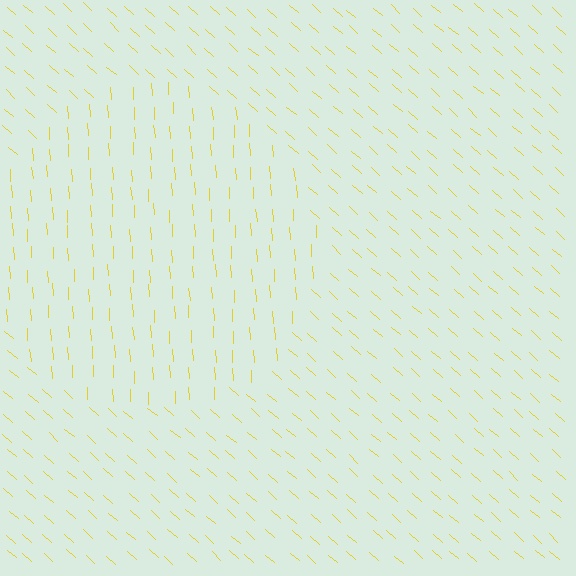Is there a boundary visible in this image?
Yes, there is a texture boundary formed by a change in line orientation.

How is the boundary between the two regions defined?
The boundary is defined purely by a change in line orientation (approximately 45 degrees difference). All lines are the same color and thickness.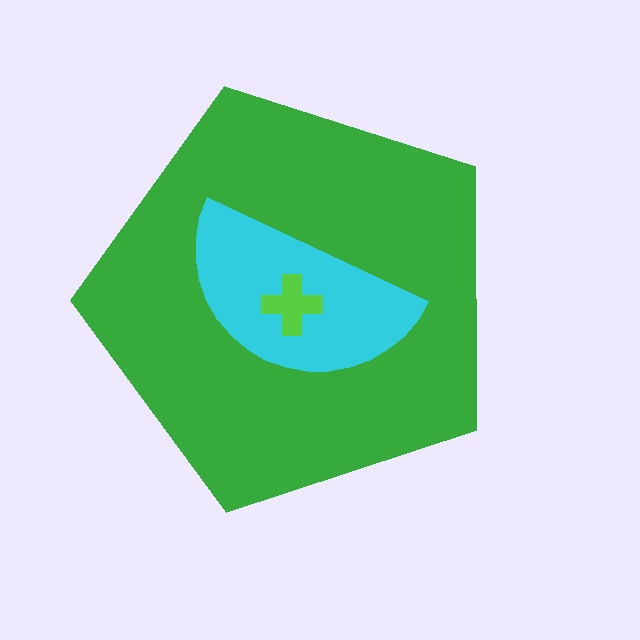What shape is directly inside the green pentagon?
The cyan semicircle.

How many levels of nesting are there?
3.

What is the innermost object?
The lime cross.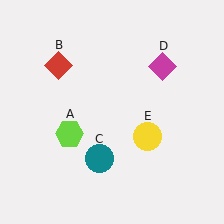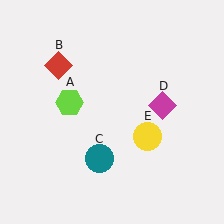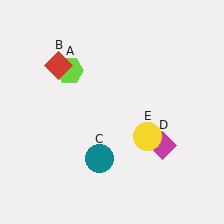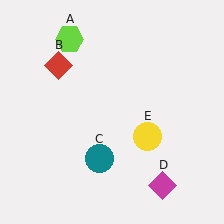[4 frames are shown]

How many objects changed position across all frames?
2 objects changed position: lime hexagon (object A), magenta diamond (object D).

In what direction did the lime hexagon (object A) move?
The lime hexagon (object A) moved up.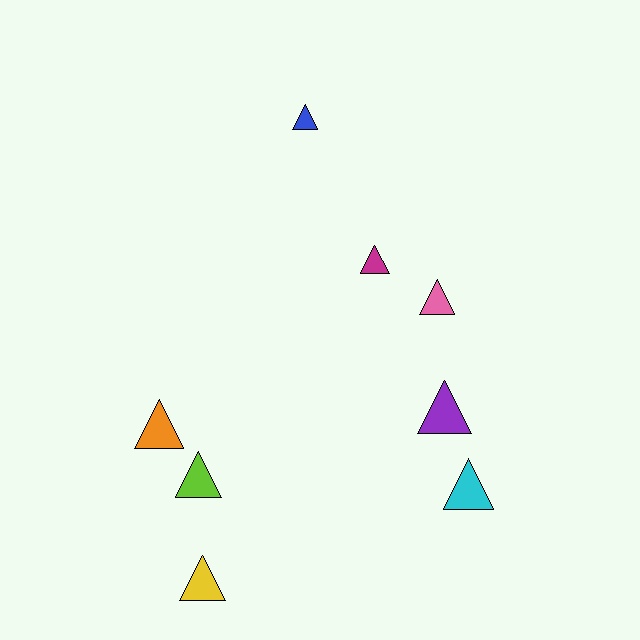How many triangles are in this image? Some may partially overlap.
There are 8 triangles.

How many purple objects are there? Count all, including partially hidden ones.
There is 1 purple object.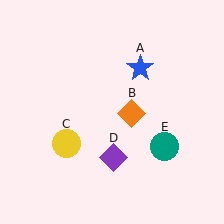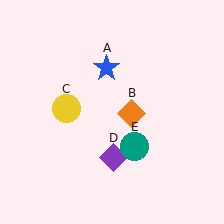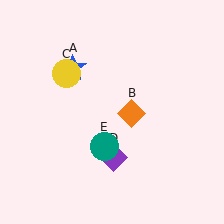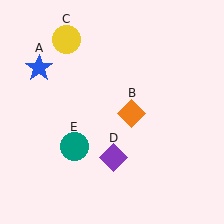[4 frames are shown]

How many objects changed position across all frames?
3 objects changed position: blue star (object A), yellow circle (object C), teal circle (object E).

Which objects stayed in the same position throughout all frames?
Orange diamond (object B) and purple diamond (object D) remained stationary.